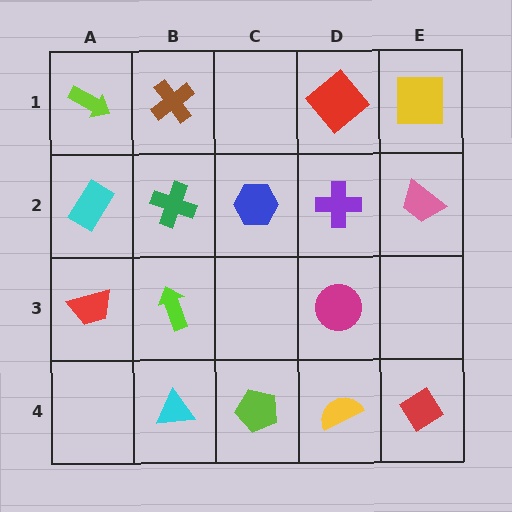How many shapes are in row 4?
4 shapes.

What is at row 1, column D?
A red diamond.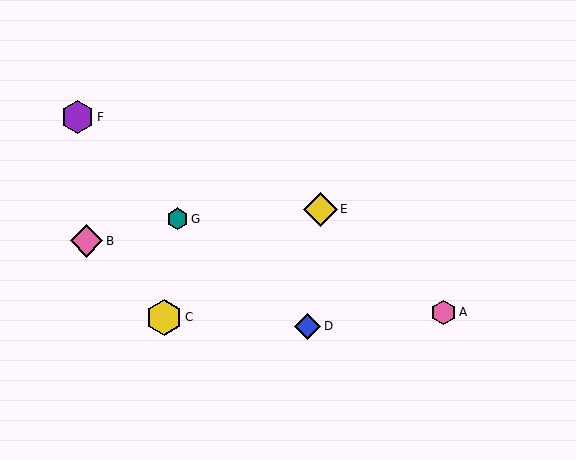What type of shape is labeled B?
Shape B is a pink diamond.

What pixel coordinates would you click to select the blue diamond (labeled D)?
Click at (308, 326) to select the blue diamond D.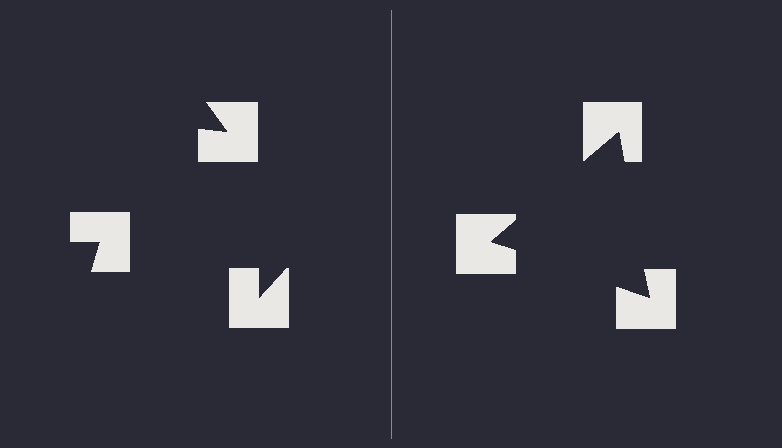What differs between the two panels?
The notched squares are positioned identically on both sides; only the wedge orientations differ. On the right they align to a triangle; on the left they are misaligned.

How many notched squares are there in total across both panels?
6 — 3 on each side.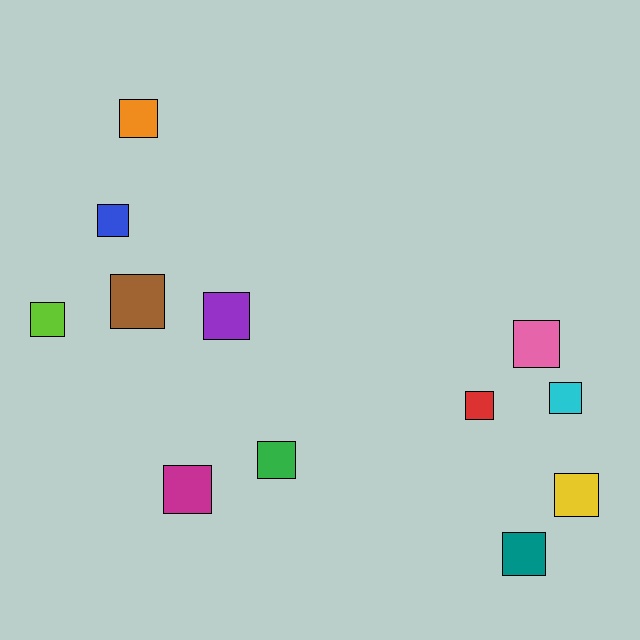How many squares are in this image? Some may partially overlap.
There are 12 squares.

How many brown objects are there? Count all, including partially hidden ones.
There is 1 brown object.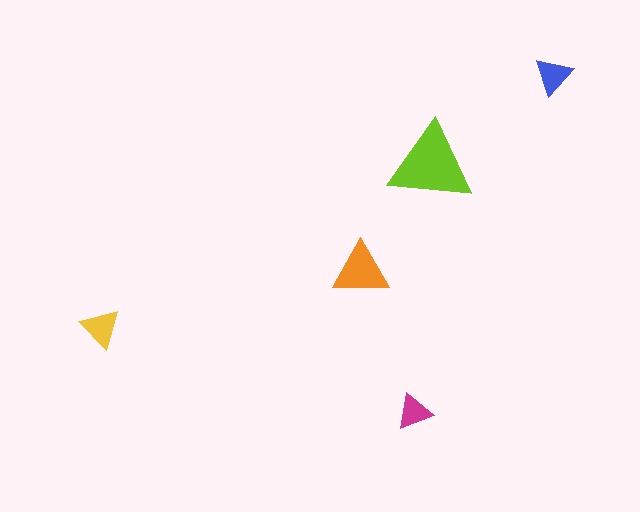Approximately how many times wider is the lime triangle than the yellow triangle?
About 2 times wider.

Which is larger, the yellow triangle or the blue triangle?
The yellow one.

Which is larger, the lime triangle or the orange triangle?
The lime one.